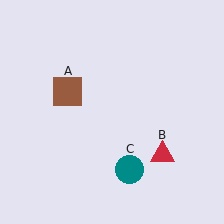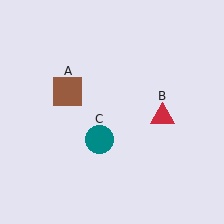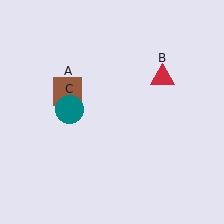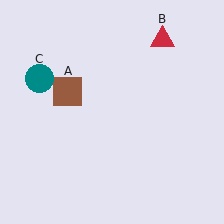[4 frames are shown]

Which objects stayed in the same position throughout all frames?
Brown square (object A) remained stationary.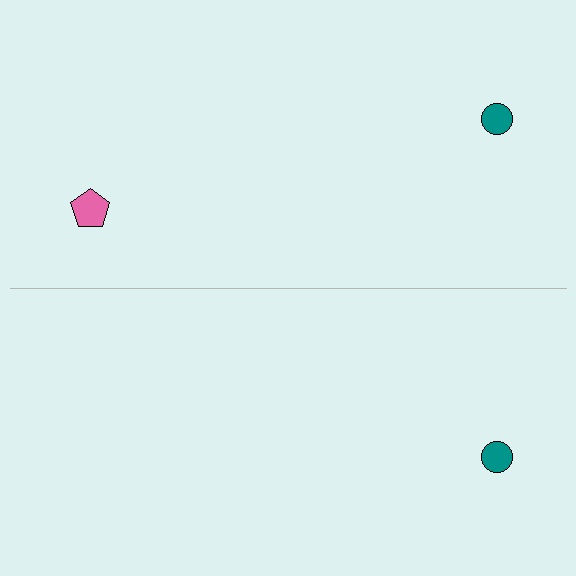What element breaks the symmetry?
A pink pentagon is missing from the bottom side.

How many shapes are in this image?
There are 3 shapes in this image.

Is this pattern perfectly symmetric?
No, the pattern is not perfectly symmetric. A pink pentagon is missing from the bottom side.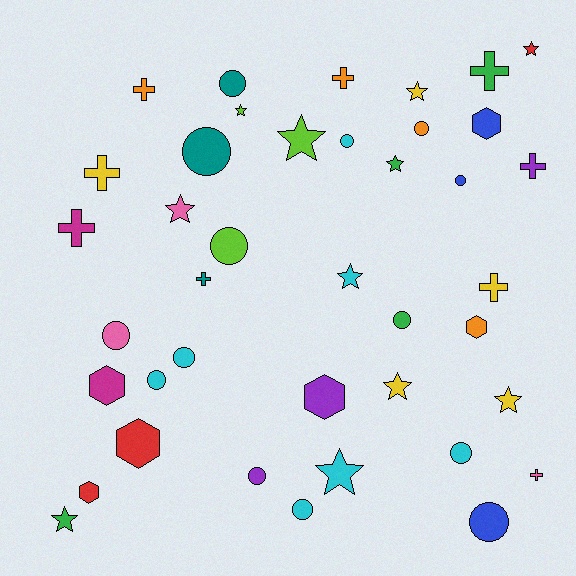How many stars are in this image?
There are 11 stars.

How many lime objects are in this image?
There are 3 lime objects.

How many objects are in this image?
There are 40 objects.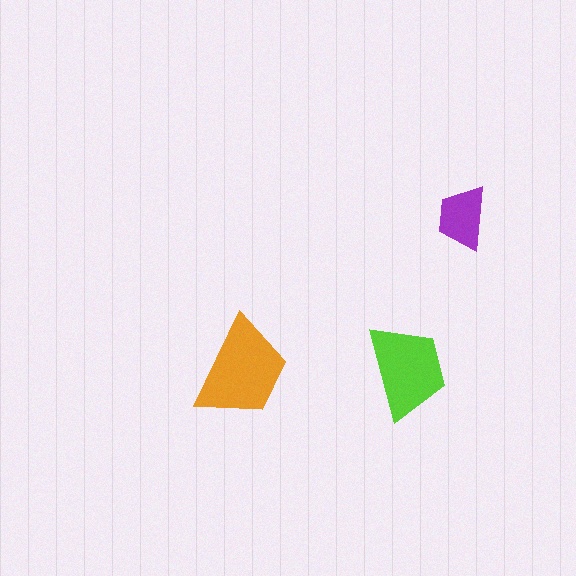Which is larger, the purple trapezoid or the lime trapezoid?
The lime one.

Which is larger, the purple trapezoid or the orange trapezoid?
The orange one.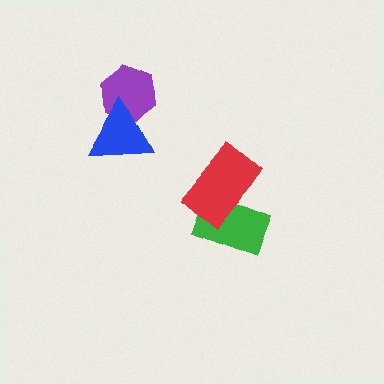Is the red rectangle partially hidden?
No, no other shape covers it.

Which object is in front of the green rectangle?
The red rectangle is in front of the green rectangle.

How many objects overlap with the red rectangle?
1 object overlaps with the red rectangle.